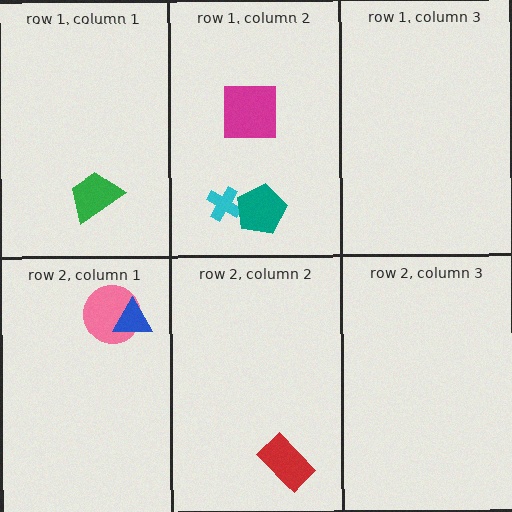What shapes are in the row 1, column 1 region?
The green trapezoid.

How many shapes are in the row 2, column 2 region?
1.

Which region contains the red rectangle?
The row 2, column 2 region.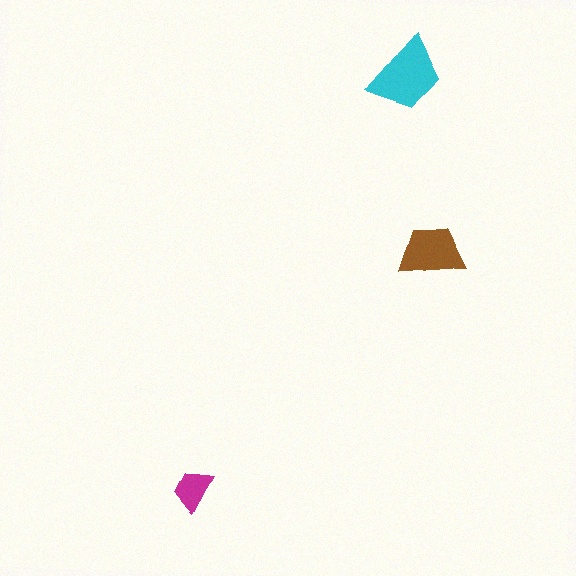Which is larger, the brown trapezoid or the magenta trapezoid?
The brown one.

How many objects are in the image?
There are 3 objects in the image.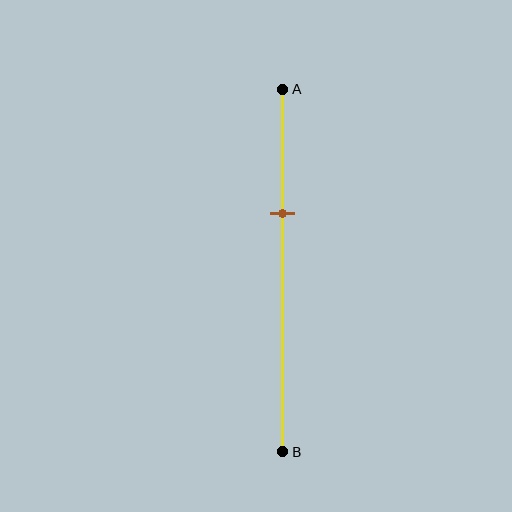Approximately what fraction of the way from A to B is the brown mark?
The brown mark is approximately 35% of the way from A to B.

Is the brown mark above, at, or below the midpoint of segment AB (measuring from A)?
The brown mark is above the midpoint of segment AB.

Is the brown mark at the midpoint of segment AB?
No, the mark is at about 35% from A, not at the 50% midpoint.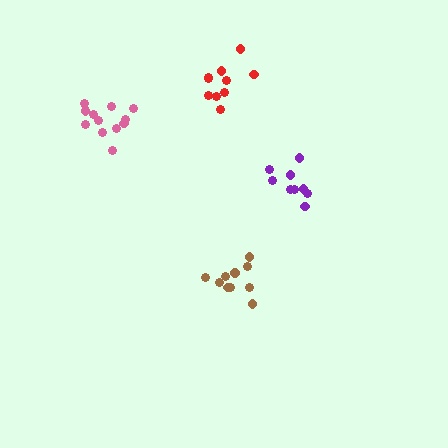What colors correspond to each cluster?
The clusters are colored: purple, pink, brown, red.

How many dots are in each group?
Group 1: 9 dots, Group 2: 13 dots, Group 3: 10 dots, Group 4: 10 dots (42 total).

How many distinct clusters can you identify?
There are 4 distinct clusters.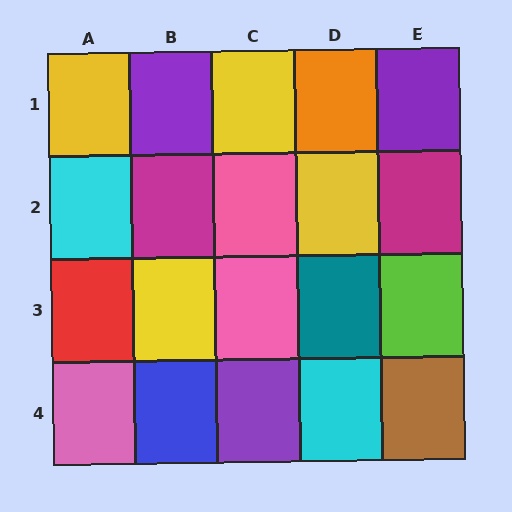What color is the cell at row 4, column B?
Blue.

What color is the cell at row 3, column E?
Lime.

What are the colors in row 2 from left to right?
Cyan, magenta, pink, yellow, magenta.